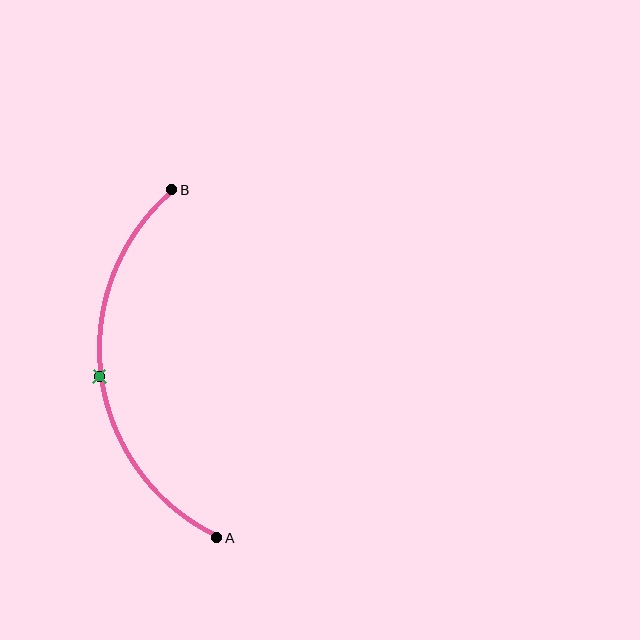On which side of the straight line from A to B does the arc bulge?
The arc bulges to the left of the straight line connecting A and B.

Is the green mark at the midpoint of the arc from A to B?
Yes. The green mark lies on the arc at equal arc-length from both A and B — it is the arc midpoint.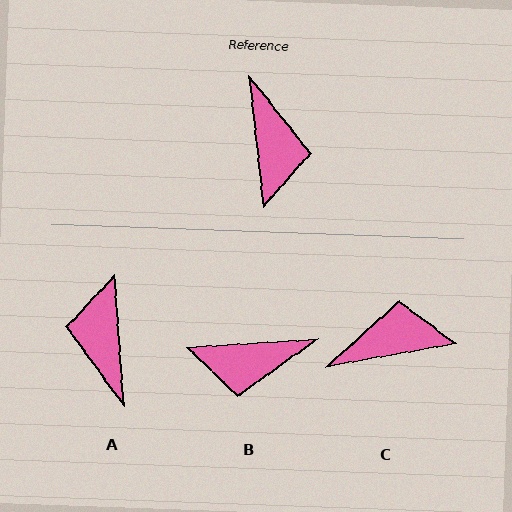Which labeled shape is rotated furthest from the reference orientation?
A, about 177 degrees away.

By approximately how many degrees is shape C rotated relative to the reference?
Approximately 94 degrees counter-clockwise.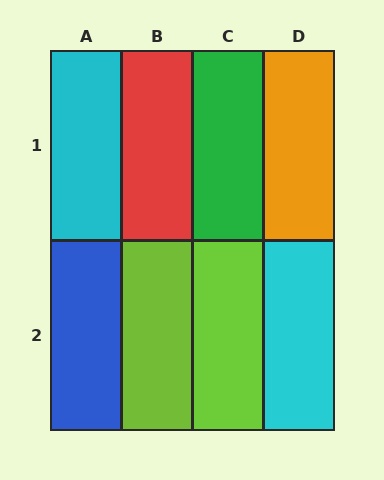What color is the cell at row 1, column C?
Green.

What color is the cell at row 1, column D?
Orange.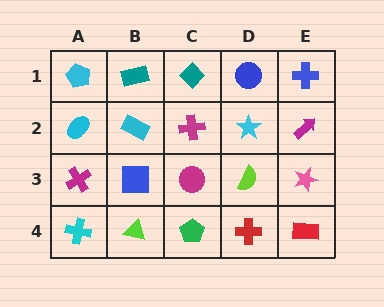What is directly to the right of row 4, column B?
A green pentagon.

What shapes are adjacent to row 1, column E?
A magenta arrow (row 2, column E), a blue circle (row 1, column D).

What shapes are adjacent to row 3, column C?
A magenta cross (row 2, column C), a green pentagon (row 4, column C), a blue square (row 3, column B), a lime semicircle (row 3, column D).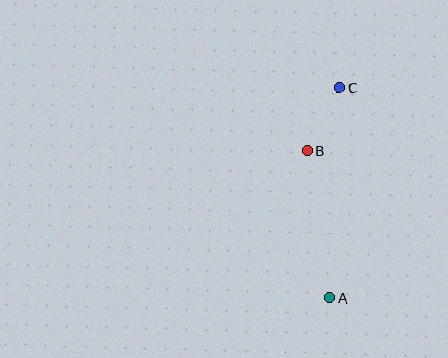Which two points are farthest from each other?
Points A and C are farthest from each other.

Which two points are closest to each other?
Points B and C are closest to each other.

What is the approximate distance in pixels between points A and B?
The distance between A and B is approximately 149 pixels.